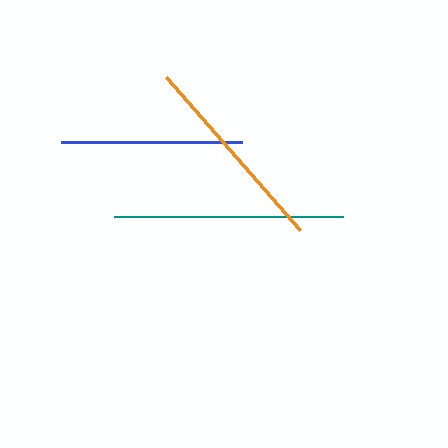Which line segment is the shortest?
The blue line is the shortest at approximately 181 pixels.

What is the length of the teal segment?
The teal segment is approximately 229 pixels long.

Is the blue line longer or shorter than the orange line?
The orange line is longer than the blue line.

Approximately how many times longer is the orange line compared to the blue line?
The orange line is approximately 1.1 times the length of the blue line.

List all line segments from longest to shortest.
From longest to shortest: teal, orange, blue.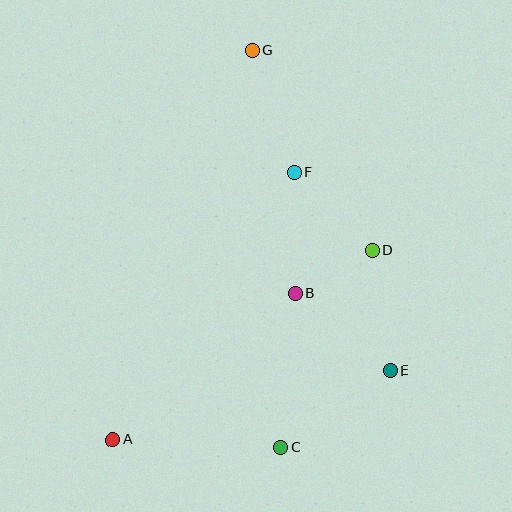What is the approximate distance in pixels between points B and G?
The distance between B and G is approximately 247 pixels.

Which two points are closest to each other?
Points B and D are closest to each other.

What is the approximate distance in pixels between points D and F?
The distance between D and F is approximately 110 pixels.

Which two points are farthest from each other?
Points A and G are farthest from each other.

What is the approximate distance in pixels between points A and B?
The distance between A and B is approximately 234 pixels.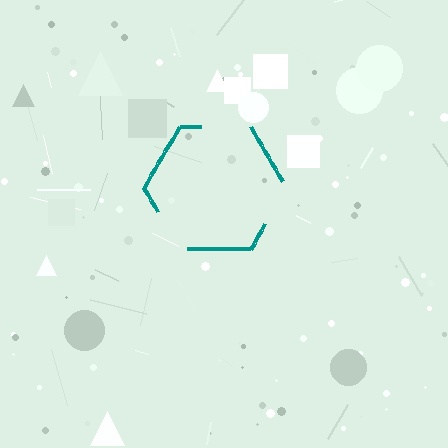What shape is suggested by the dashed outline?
The dashed outline suggests a hexagon.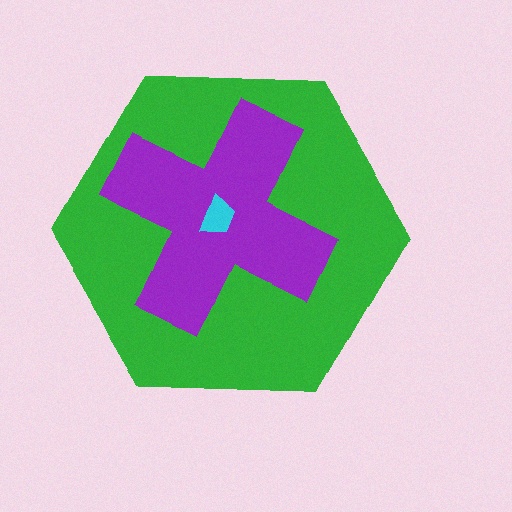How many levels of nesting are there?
3.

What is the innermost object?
The cyan trapezoid.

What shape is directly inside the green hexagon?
The purple cross.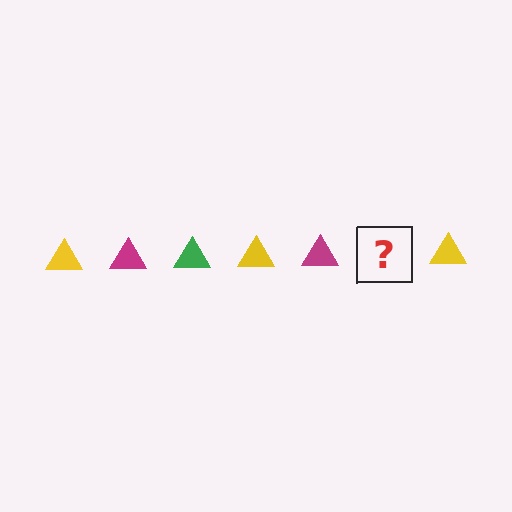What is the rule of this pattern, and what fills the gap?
The rule is that the pattern cycles through yellow, magenta, green triangles. The gap should be filled with a green triangle.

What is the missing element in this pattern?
The missing element is a green triangle.